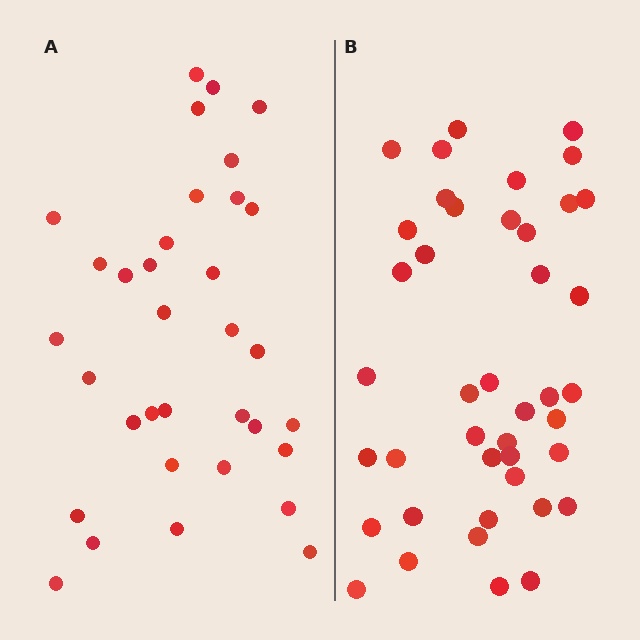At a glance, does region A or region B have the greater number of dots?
Region B (the right region) has more dots.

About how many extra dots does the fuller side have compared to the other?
Region B has roughly 8 or so more dots than region A.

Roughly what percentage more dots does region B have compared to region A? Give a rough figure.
About 25% more.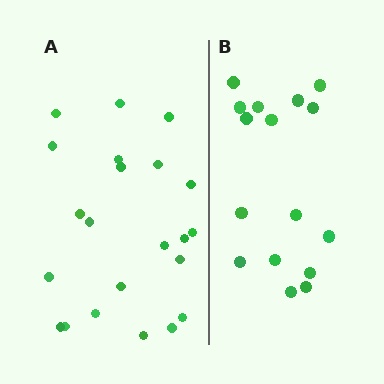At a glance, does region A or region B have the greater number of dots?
Region A (the left region) has more dots.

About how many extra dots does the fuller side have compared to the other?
Region A has about 6 more dots than region B.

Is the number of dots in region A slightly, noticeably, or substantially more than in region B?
Region A has noticeably more, but not dramatically so. The ratio is roughly 1.4 to 1.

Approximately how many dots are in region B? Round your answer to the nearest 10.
About 20 dots. (The exact count is 16, which rounds to 20.)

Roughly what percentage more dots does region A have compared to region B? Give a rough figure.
About 40% more.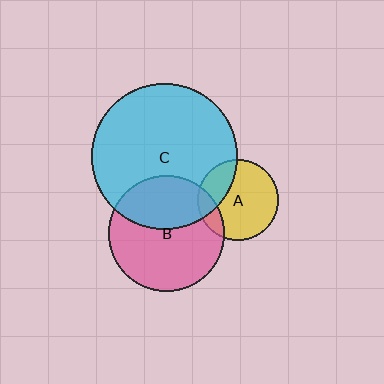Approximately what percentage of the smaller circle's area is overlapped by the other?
Approximately 25%.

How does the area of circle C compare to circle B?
Approximately 1.6 times.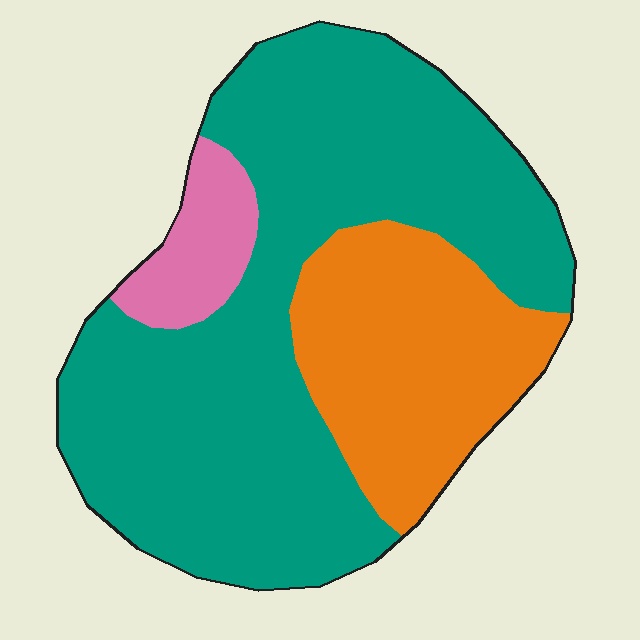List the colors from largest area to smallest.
From largest to smallest: teal, orange, pink.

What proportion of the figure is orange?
Orange covers roughly 25% of the figure.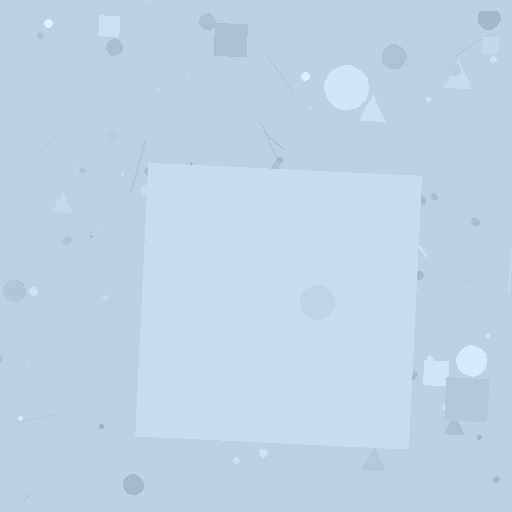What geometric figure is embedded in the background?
A square is embedded in the background.